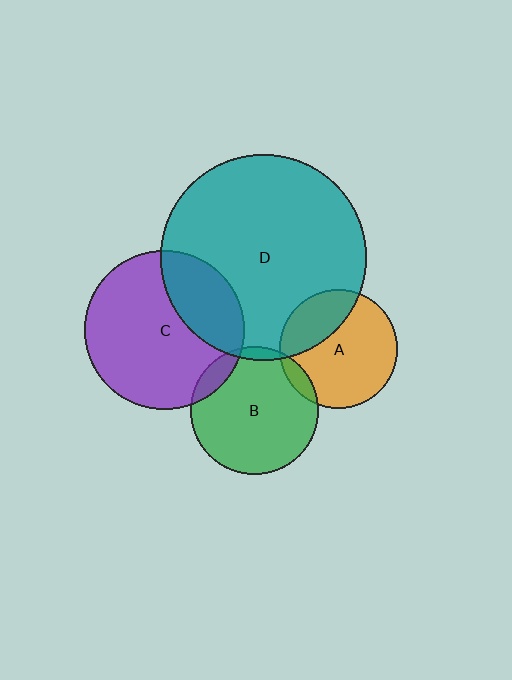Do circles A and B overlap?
Yes.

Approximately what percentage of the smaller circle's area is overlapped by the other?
Approximately 10%.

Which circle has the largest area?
Circle D (teal).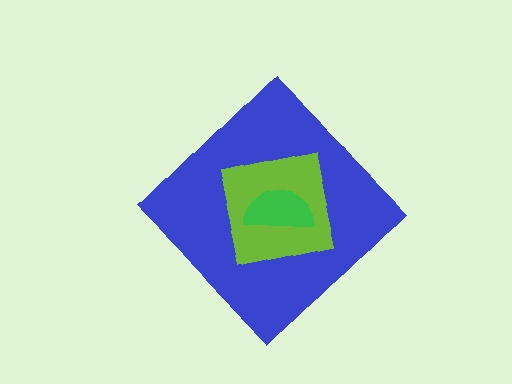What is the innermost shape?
The green semicircle.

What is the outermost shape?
The blue diamond.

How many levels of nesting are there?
3.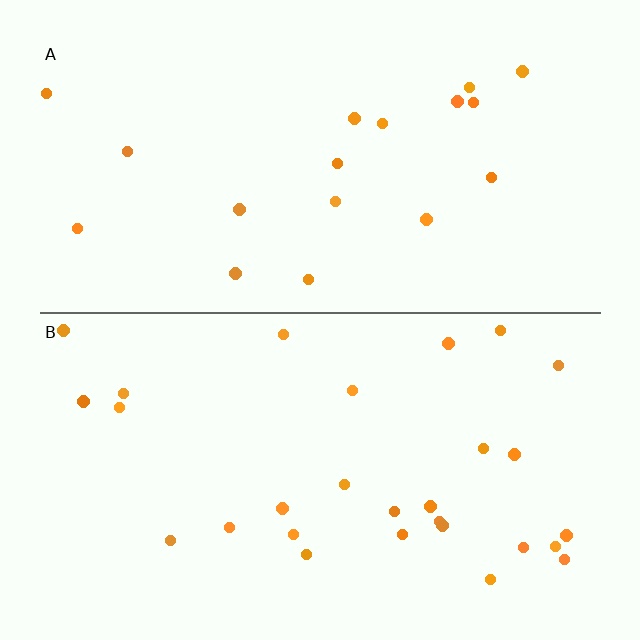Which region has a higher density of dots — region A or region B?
B (the bottom).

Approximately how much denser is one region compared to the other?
Approximately 1.6× — region B over region A.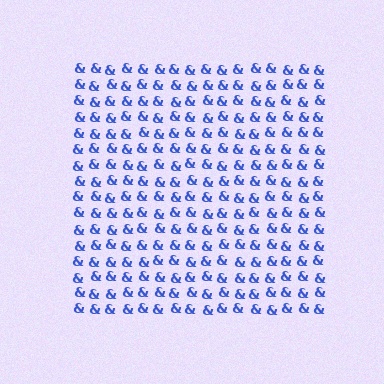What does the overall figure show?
The overall figure shows a square.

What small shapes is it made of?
It is made of small ampersands.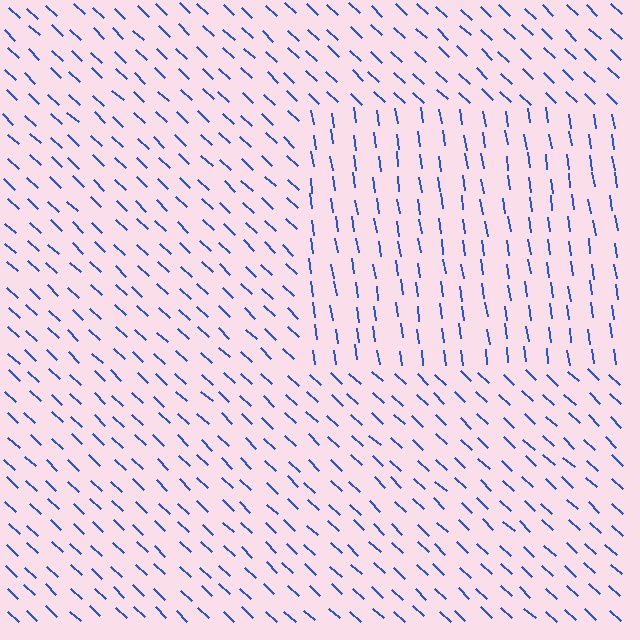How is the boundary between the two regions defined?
The boundary is defined purely by a change in line orientation (approximately 38 degrees difference). All lines are the same color and thickness.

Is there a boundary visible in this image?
Yes, there is a texture boundary formed by a change in line orientation.